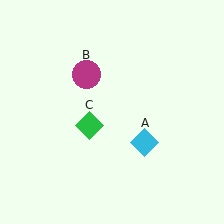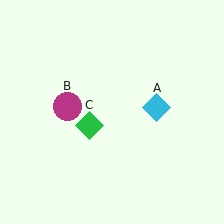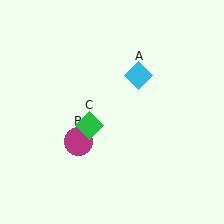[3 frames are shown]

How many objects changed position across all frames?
2 objects changed position: cyan diamond (object A), magenta circle (object B).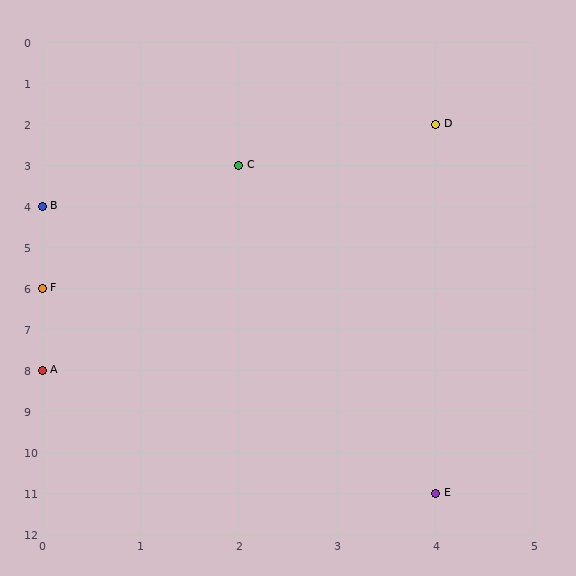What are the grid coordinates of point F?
Point F is at grid coordinates (0, 6).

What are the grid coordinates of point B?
Point B is at grid coordinates (0, 4).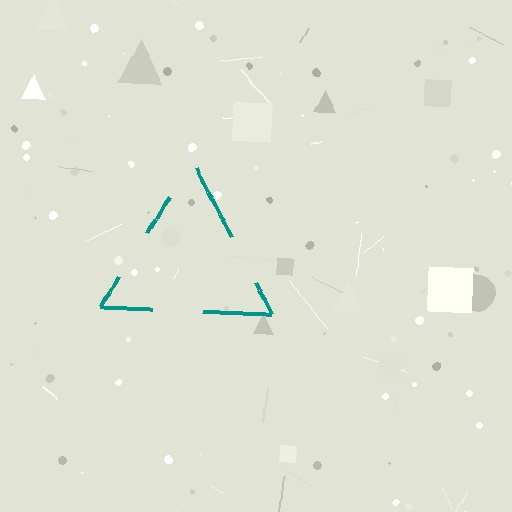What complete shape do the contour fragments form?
The contour fragments form a triangle.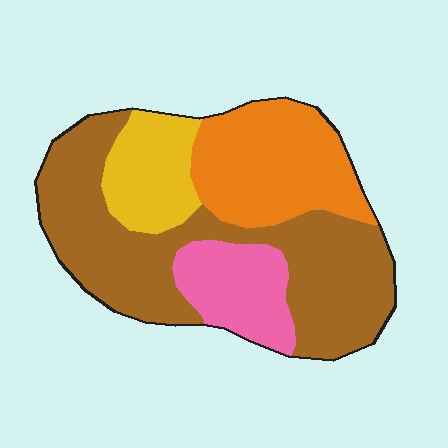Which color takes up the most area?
Brown, at roughly 45%.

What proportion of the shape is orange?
Orange covers roughly 25% of the shape.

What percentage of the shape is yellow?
Yellow covers around 15% of the shape.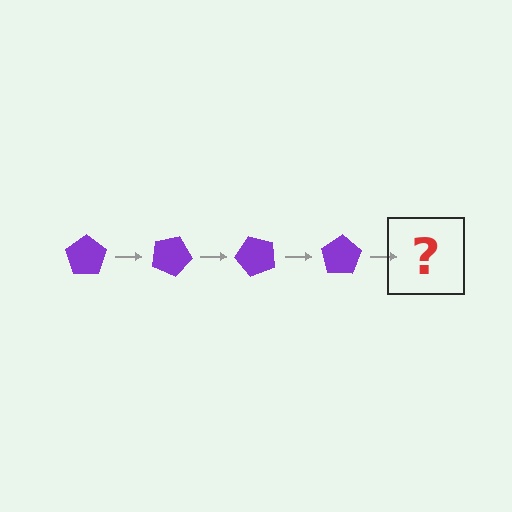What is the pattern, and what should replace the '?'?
The pattern is that the pentagon rotates 25 degrees each step. The '?' should be a purple pentagon rotated 100 degrees.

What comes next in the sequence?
The next element should be a purple pentagon rotated 100 degrees.